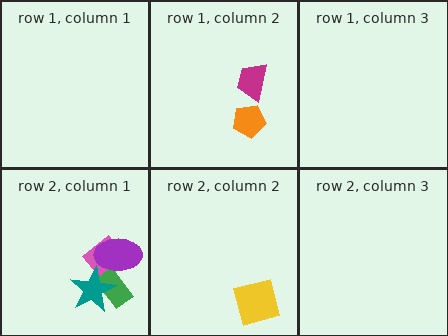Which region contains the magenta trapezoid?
The row 1, column 2 region.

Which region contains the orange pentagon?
The row 1, column 2 region.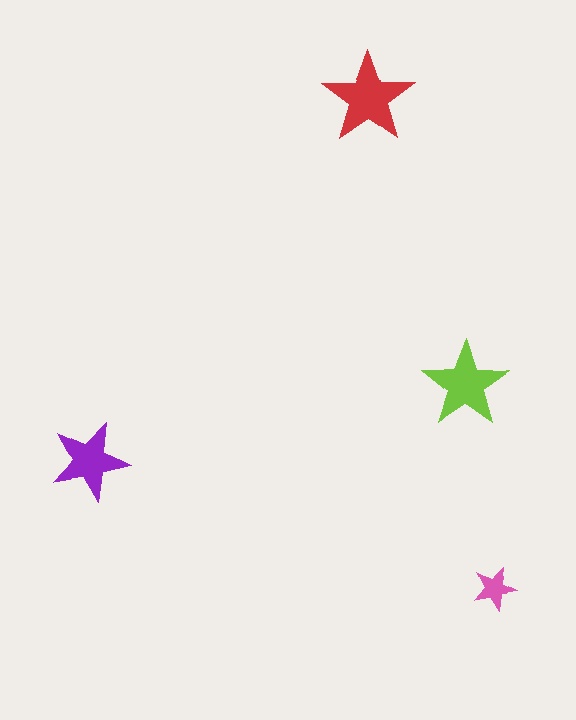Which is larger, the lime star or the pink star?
The lime one.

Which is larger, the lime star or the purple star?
The lime one.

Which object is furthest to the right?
The pink star is rightmost.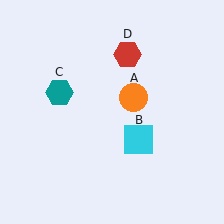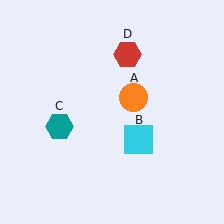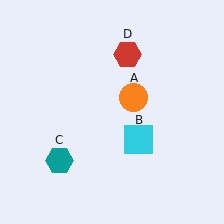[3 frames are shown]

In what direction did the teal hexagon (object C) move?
The teal hexagon (object C) moved down.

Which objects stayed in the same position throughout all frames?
Orange circle (object A) and cyan square (object B) and red hexagon (object D) remained stationary.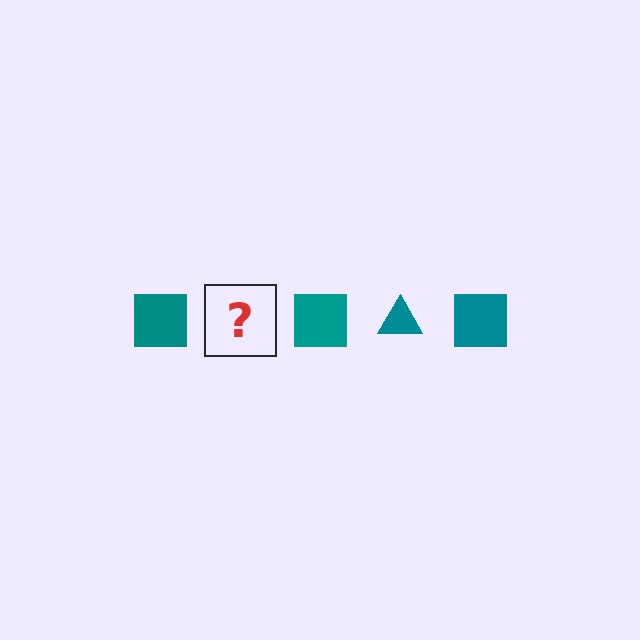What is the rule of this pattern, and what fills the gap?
The rule is that the pattern cycles through square, triangle shapes in teal. The gap should be filled with a teal triangle.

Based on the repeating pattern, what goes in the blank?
The blank should be a teal triangle.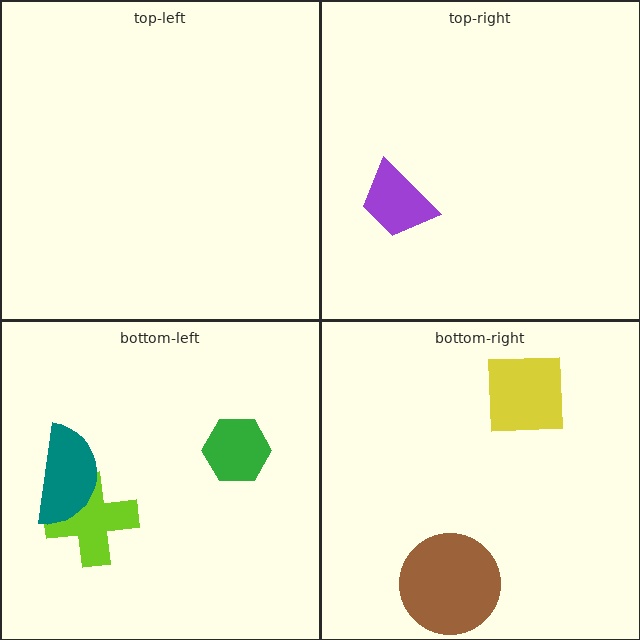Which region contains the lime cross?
The bottom-left region.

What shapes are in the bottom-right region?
The brown circle, the yellow square.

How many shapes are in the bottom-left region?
3.